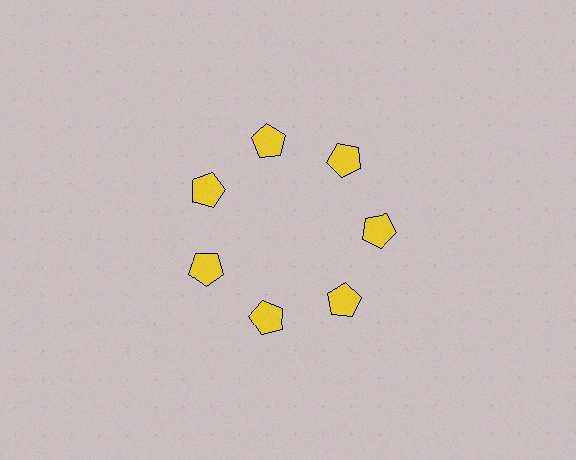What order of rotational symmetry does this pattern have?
This pattern has 7-fold rotational symmetry.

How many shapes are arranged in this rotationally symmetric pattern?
There are 7 shapes, arranged in 7 groups of 1.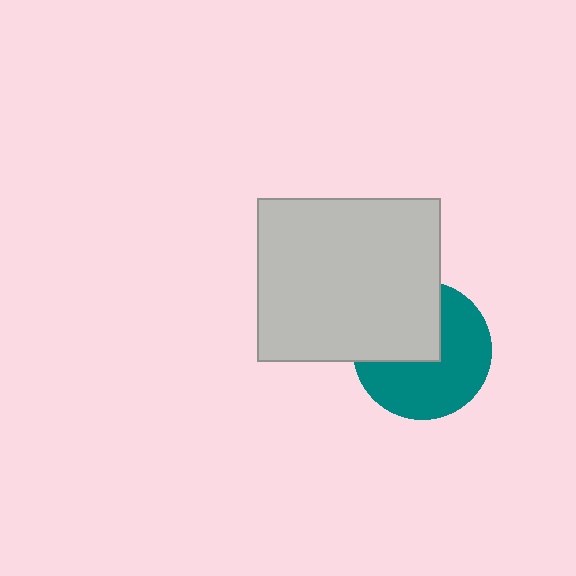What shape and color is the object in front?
The object in front is a light gray rectangle.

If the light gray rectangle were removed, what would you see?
You would see the complete teal circle.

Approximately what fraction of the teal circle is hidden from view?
Roughly 40% of the teal circle is hidden behind the light gray rectangle.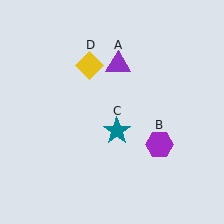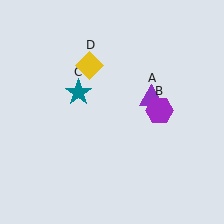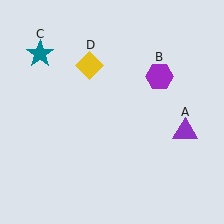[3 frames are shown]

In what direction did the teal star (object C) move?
The teal star (object C) moved up and to the left.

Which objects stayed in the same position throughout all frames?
Yellow diamond (object D) remained stationary.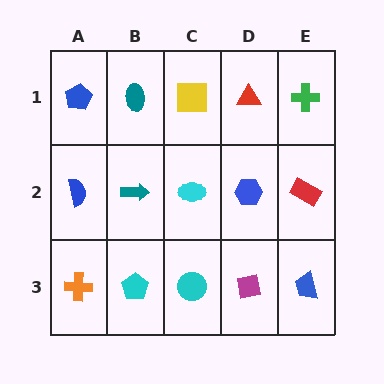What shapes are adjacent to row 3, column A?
A blue semicircle (row 2, column A), a cyan pentagon (row 3, column B).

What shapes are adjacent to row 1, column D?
A blue hexagon (row 2, column D), a yellow square (row 1, column C), a green cross (row 1, column E).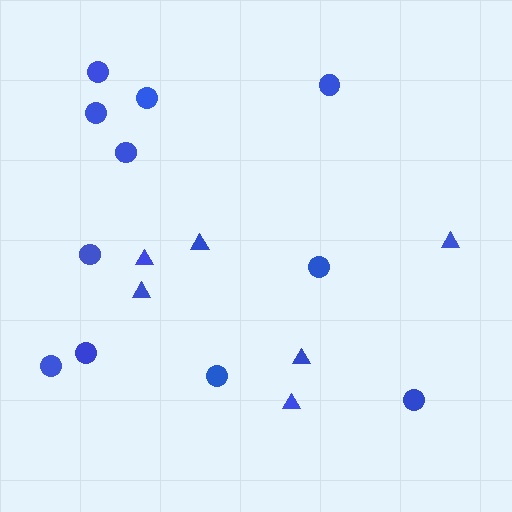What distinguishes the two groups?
There are 2 groups: one group of triangles (6) and one group of circles (11).